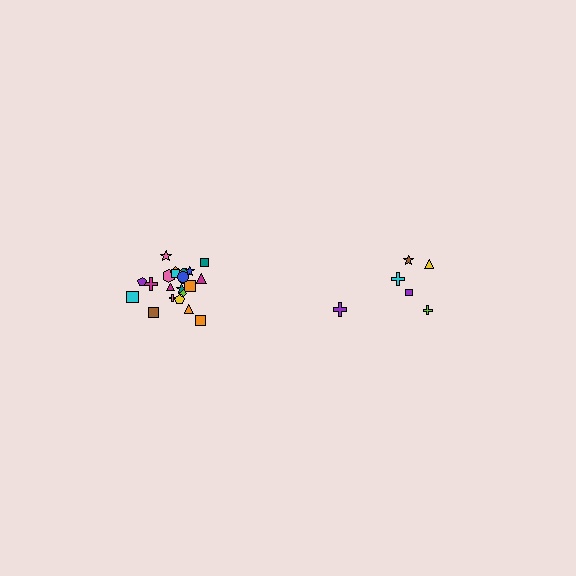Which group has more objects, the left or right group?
The left group.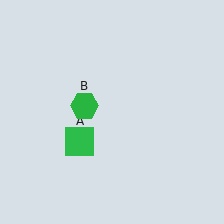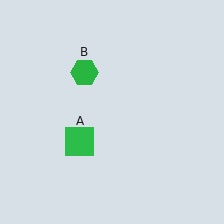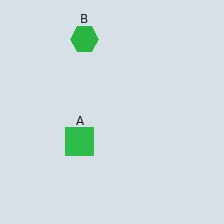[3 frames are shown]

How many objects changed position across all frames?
1 object changed position: green hexagon (object B).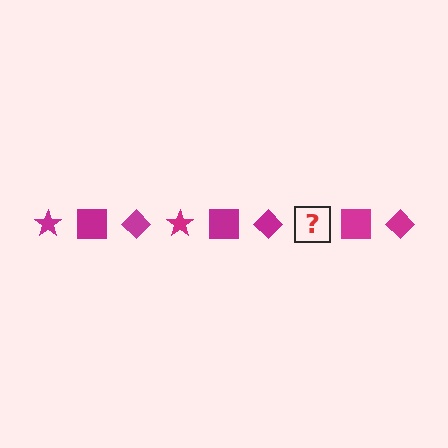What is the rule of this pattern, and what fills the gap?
The rule is that the pattern cycles through star, square, diamond shapes in magenta. The gap should be filled with a magenta star.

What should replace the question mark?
The question mark should be replaced with a magenta star.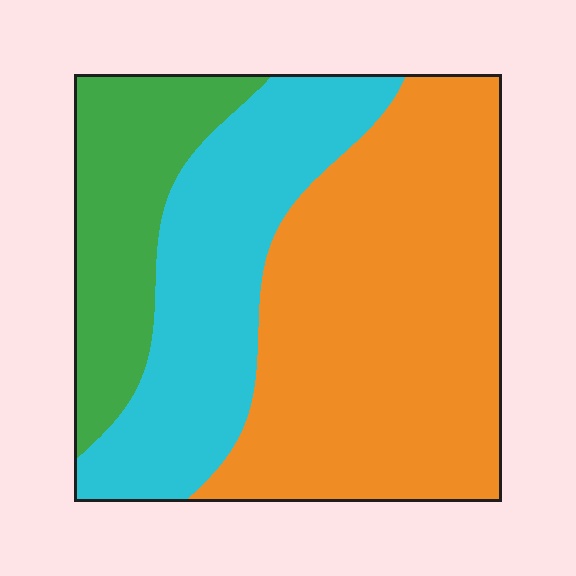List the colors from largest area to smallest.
From largest to smallest: orange, cyan, green.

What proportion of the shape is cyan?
Cyan covers around 30% of the shape.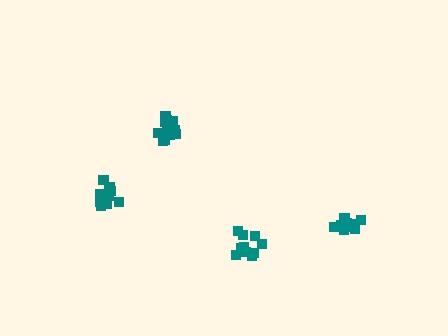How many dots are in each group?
Group 1: 11 dots, Group 2: 10 dots, Group 3: 14 dots, Group 4: 16 dots (51 total).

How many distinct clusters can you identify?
There are 4 distinct clusters.